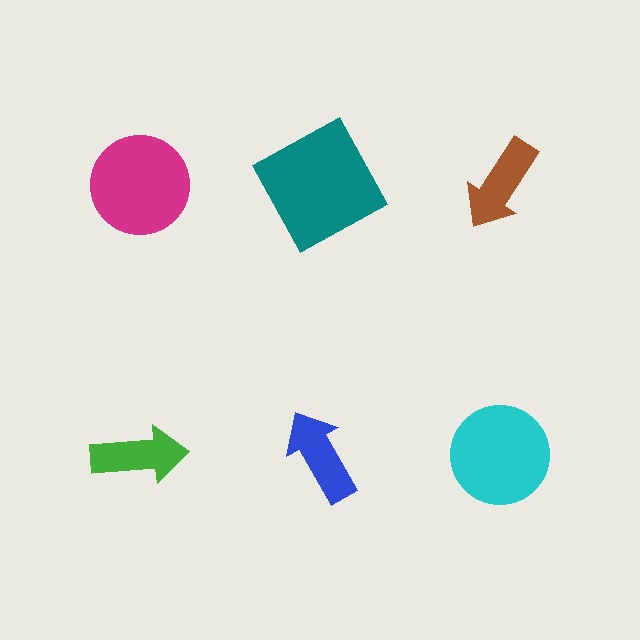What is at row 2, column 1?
A green arrow.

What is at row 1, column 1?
A magenta circle.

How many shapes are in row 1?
3 shapes.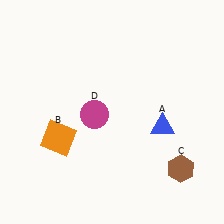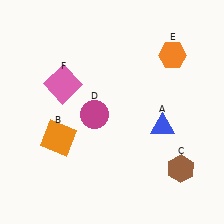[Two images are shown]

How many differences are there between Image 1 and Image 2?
There are 2 differences between the two images.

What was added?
An orange hexagon (E), a pink square (F) were added in Image 2.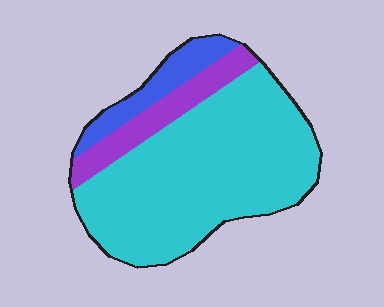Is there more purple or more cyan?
Cyan.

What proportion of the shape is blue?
Blue takes up less than a quarter of the shape.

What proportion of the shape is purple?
Purple covers about 15% of the shape.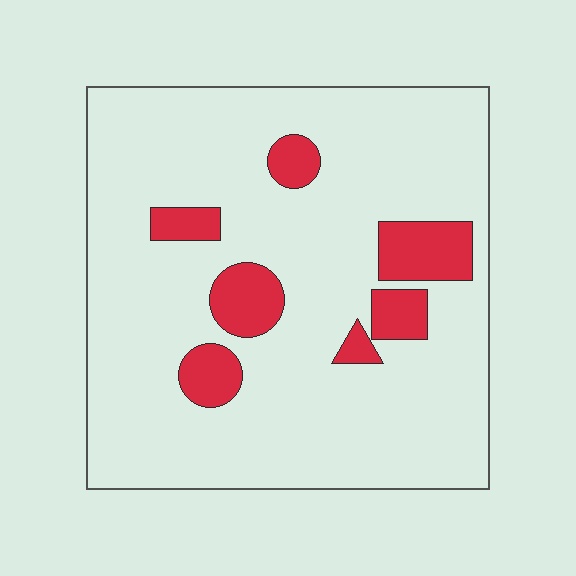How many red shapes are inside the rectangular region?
7.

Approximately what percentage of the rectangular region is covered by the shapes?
Approximately 15%.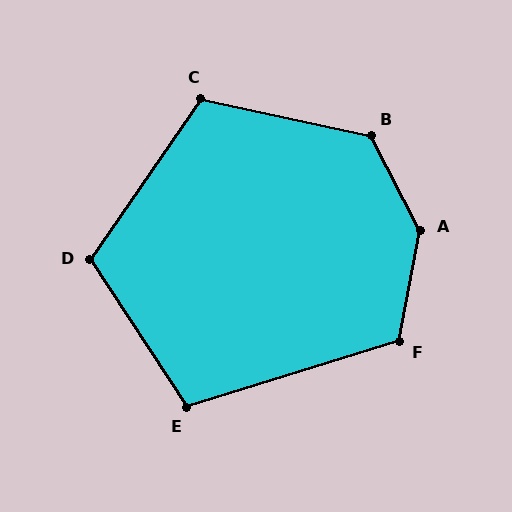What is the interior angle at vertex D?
Approximately 112 degrees (obtuse).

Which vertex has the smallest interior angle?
E, at approximately 106 degrees.